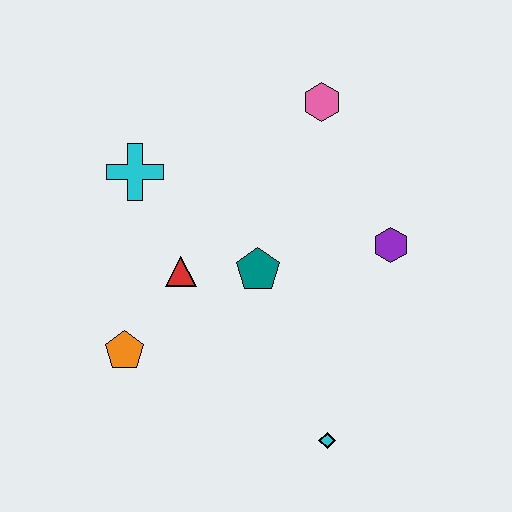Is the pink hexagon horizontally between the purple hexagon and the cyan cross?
Yes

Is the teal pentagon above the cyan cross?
No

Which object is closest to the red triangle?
The teal pentagon is closest to the red triangle.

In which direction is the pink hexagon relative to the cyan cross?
The pink hexagon is to the right of the cyan cross.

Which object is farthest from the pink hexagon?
The cyan diamond is farthest from the pink hexagon.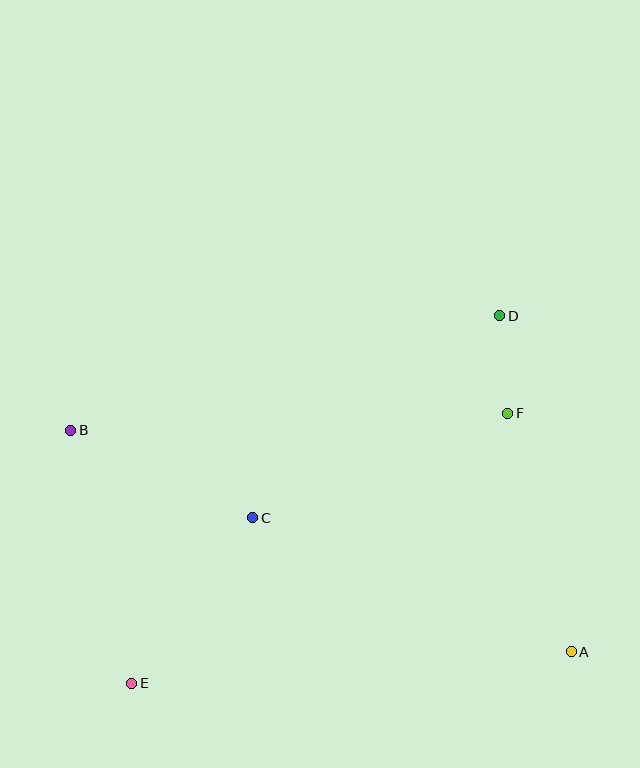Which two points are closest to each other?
Points D and F are closest to each other.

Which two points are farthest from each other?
Points A and B are farthest from each other.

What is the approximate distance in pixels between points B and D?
The distance between B and D is approximately 444 pixels.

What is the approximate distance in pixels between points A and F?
The distance between A and F is approximately 247 pixels.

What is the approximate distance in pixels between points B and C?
The distance between B and C is approximately 202 pixels.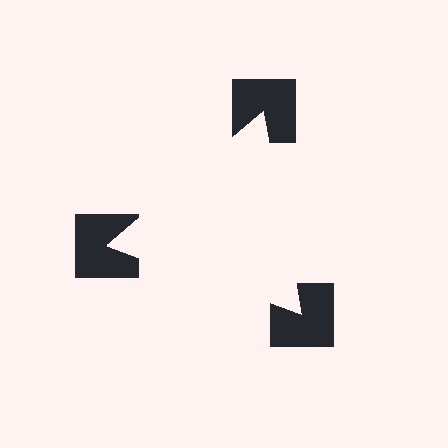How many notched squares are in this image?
There are 3 — one at each vertex of the illusory triangle.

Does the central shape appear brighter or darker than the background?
It typically appears slightly brighter than the background, even though no actual brightness change is drawn.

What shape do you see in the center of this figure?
An illusory triangle — its edges are inferred from the aligned wedge cuts in the notched squares, not physically drawn.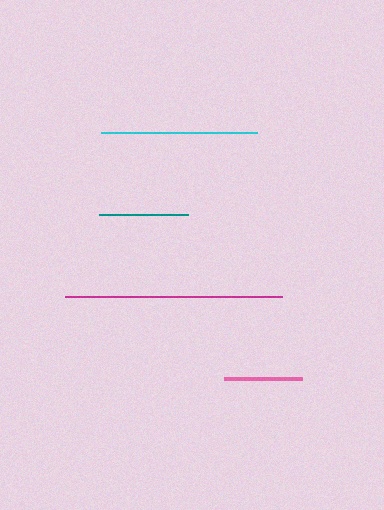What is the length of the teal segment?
The teal segment is approximately 89 pixels long.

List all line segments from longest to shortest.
From longest to shortest: magenta, cyan, teal, pink.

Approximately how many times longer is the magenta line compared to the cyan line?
The magenta line is approximately 1.4 times the length of the cyan line.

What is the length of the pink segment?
The pink segment is approximately 78 pixels long.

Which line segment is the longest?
The magenta line is the longest at approximately 216 pixels.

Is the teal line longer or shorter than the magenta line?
The magenta line is longer than the teal line.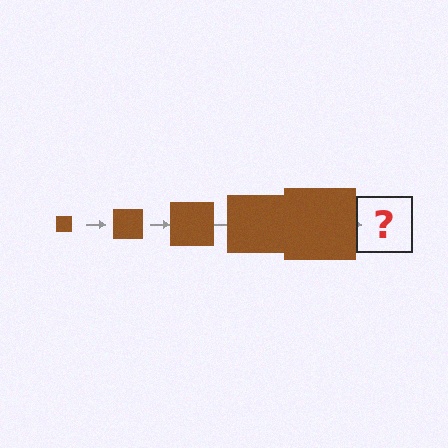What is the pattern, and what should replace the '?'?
The pattern is that the square gets progressively larger each step. The '?' should be a brown square, larger than the previous one.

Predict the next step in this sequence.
The next step is a brown square, larger than the previous one.